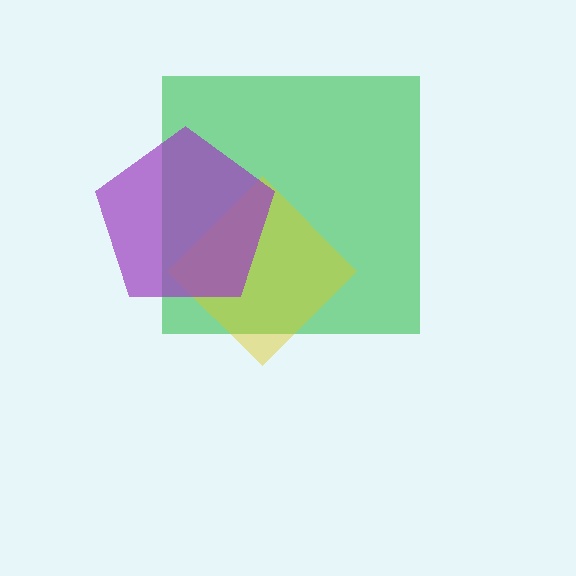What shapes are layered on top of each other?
The layered shapes are: a green square, a yellow diamond, a purple pentagon.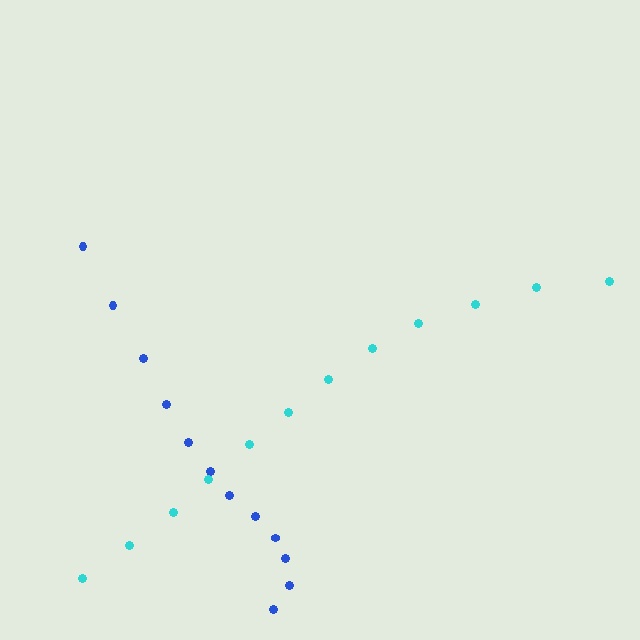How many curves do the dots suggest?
There are 2 distinct paths.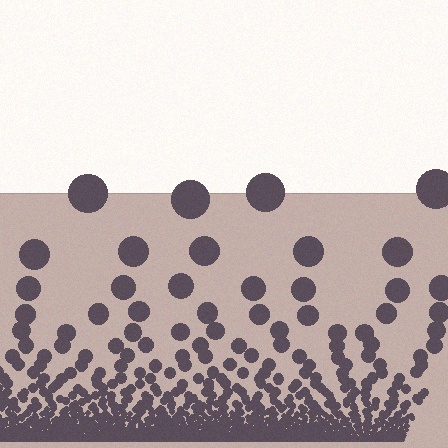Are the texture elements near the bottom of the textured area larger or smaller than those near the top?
Smaller. The gradient is inverted — elements near the bottom are smaller and denser.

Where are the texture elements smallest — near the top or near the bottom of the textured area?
Near the bottom.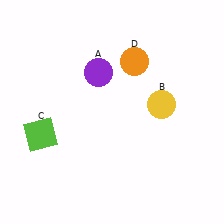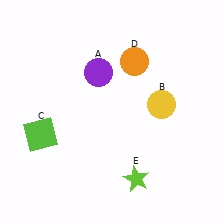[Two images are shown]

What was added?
A lime star (E) was added in Image 2.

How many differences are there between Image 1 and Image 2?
There is 1 difference between the two images.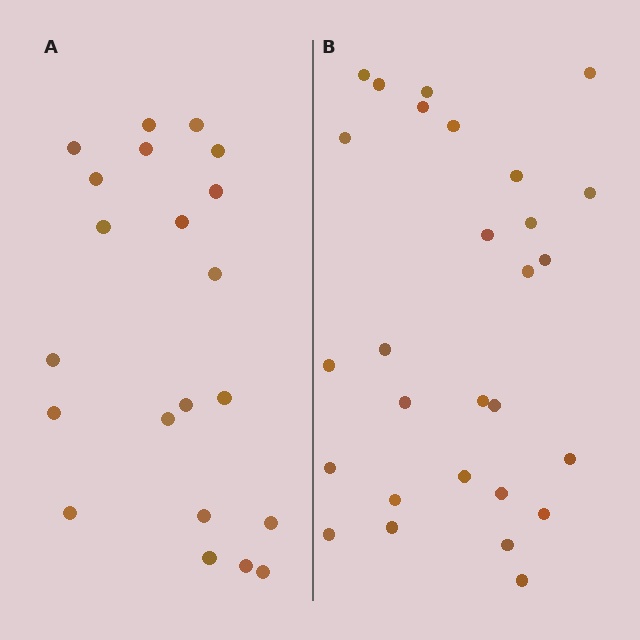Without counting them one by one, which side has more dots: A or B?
Region B (the right region) has more dots.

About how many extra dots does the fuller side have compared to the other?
Region B has roughly 8 or so more dots than region A.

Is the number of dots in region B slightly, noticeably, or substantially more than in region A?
Region B has noticeably more, but not dramatically so. The ratio is roughly 1.3 to 1.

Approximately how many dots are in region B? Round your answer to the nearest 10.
About 30 dots. (The exact count is 28, which rounds to 30.)